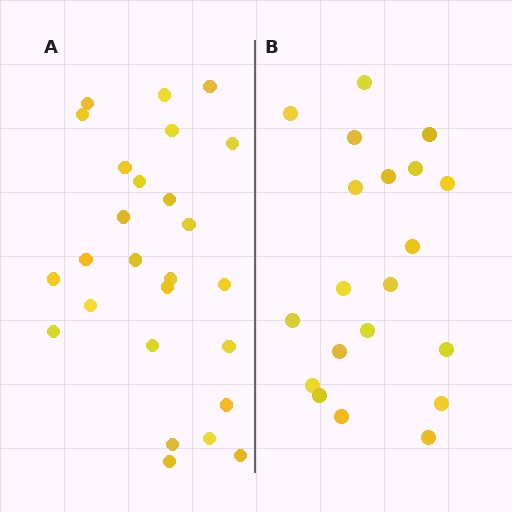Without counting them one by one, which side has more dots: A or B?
Region A (the left region) has more dots.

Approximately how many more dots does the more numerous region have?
Region A has about 6 more dots than region B.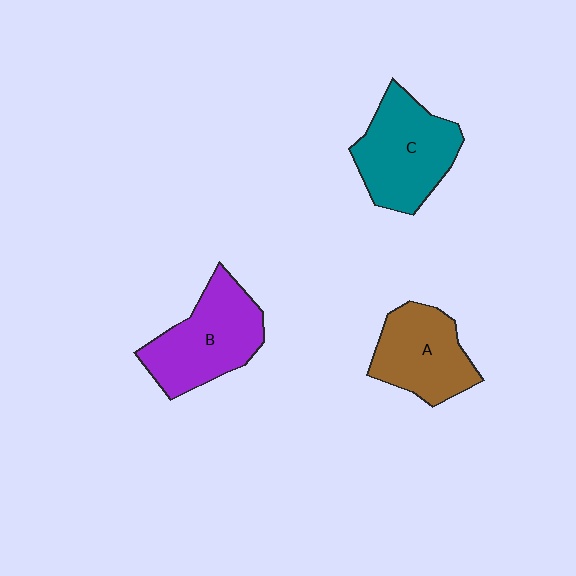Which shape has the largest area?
Shape C (teal).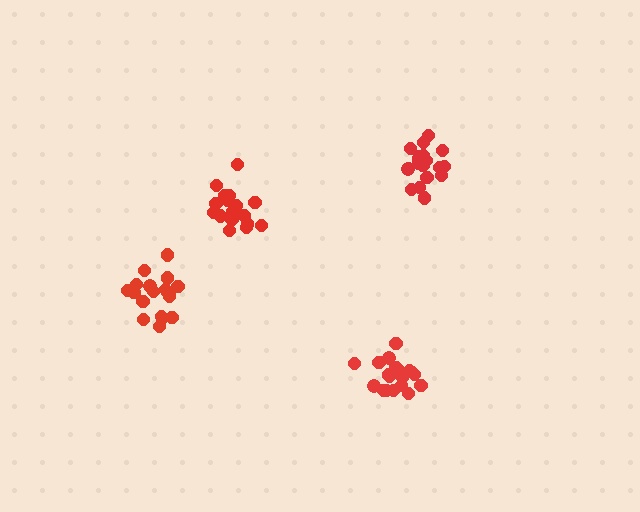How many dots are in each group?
Group 1: 20 dots, Group 2: 20 dots, Group 3: 18 dots, Group 4: 18 dots (76 total).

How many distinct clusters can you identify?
There are 4 distinct clusters.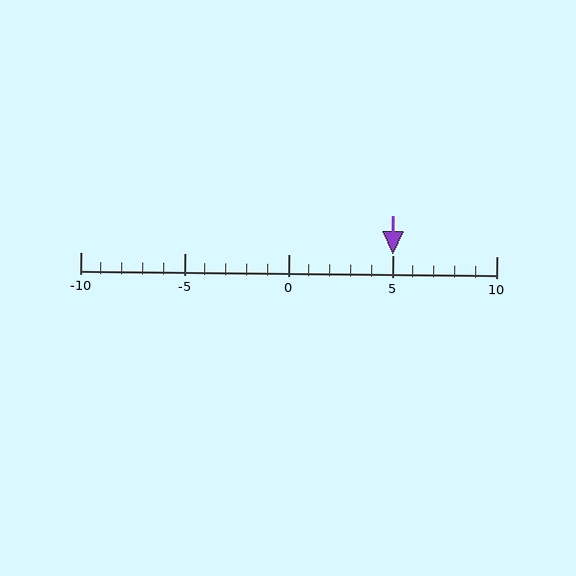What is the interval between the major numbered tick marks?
The major tick marks are spaced 5 units apart.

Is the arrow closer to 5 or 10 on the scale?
The arrow is closer to 5.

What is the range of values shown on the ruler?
The ruler shows values from -10 to 10.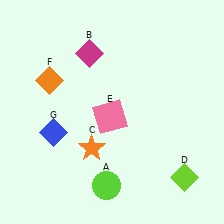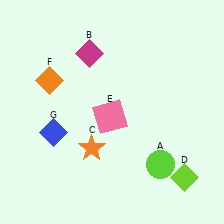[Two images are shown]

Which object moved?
The lime circle (A) moved right.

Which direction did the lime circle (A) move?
The lime circle (A) moved right.